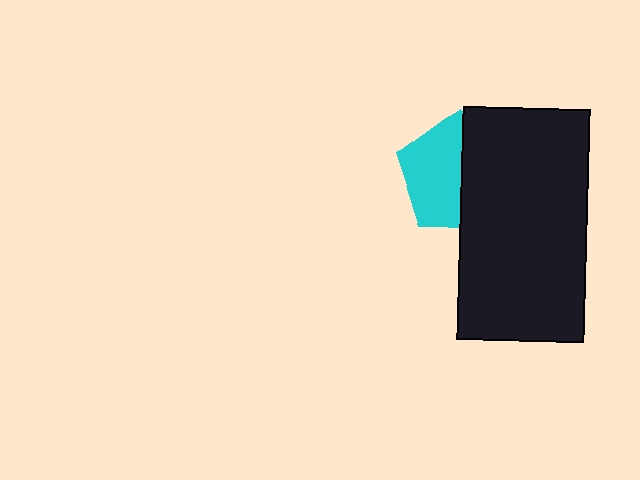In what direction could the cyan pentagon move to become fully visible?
The cyan pentagon could move left. That would shift it out from behind the black rectangle entirely.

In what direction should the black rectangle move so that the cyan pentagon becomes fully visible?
The black rectangle should move right. That is the shortest direction to clear the overlap and leave the cyan pentagon fully visible.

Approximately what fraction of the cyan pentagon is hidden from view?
Roughly 47% of the cyan pentagon is hidden behind the black rectangle.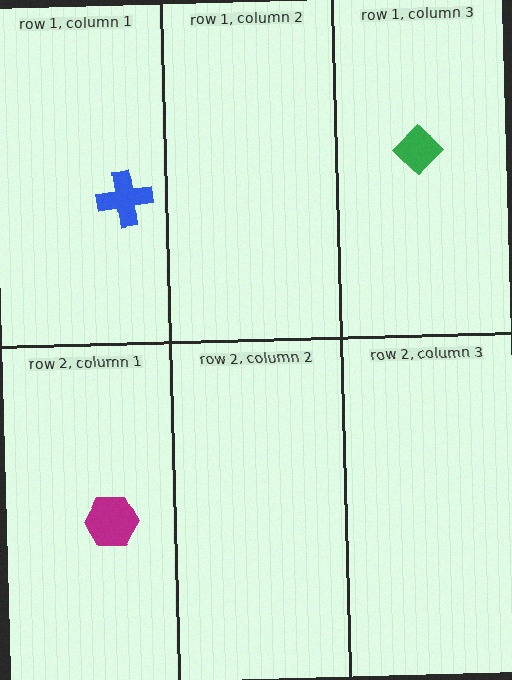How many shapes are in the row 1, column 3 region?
1.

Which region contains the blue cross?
The row 1, column 1 region.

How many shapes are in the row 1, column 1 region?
1.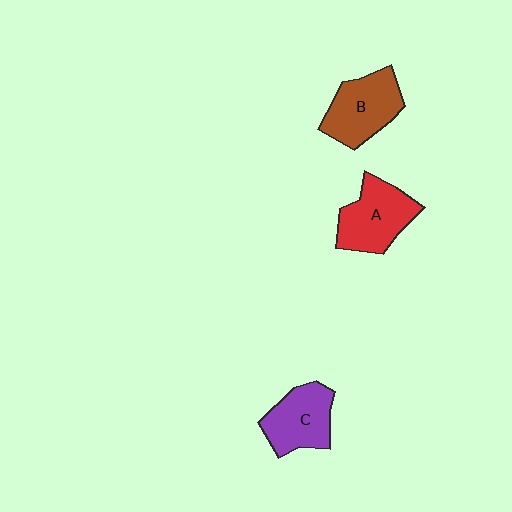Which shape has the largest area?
Shape A (red).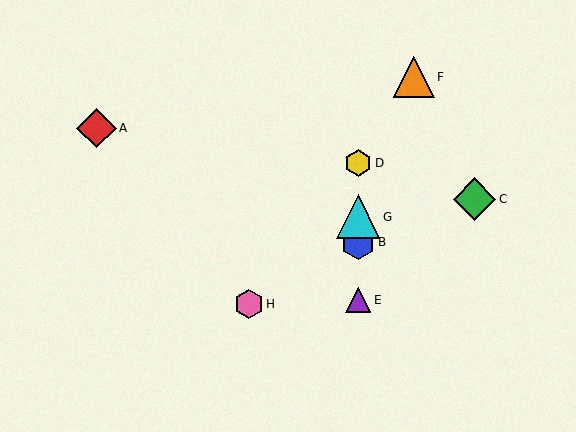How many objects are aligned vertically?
4 objects (B, D, E, G) are aligned vertically.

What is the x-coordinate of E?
Object E is at x≈358.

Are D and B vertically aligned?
Yes, both are at x≈358.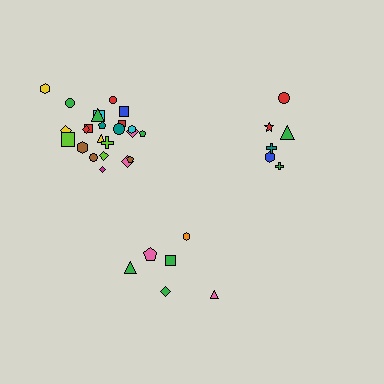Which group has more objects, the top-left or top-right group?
The top-left group.